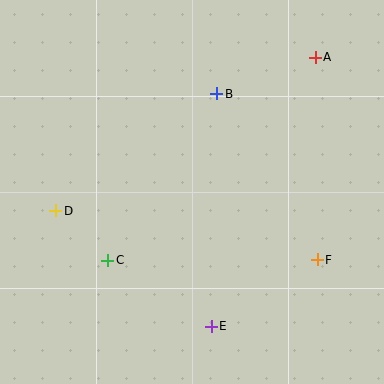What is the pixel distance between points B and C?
The distance between B and C is 199 pixels.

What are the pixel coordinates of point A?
Point A is at (315, 57).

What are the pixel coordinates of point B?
Point B is at (217, 94).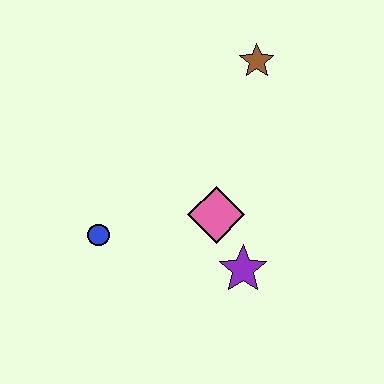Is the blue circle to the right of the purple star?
No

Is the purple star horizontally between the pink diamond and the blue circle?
No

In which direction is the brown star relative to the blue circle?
The brown star is above the blue circle.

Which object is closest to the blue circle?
The pink diamond is closest to the blue circle.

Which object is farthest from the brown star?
The blue circle is farthest from the brown star.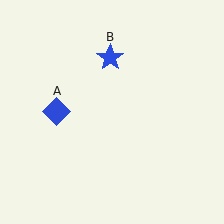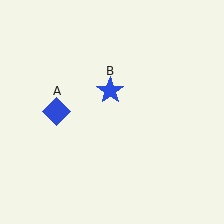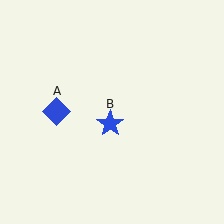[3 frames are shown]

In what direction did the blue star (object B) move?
The blue star (object B) moved down.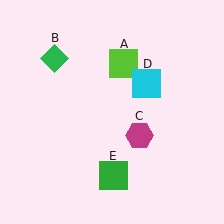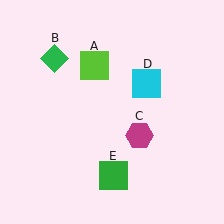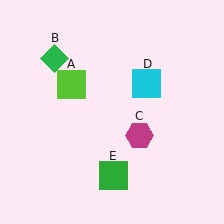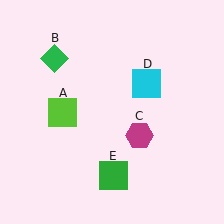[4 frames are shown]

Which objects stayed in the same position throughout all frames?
Green diamond (object B) and magenta hexagon (object C) and cyan square (object D) and green square (object E) remained stationary.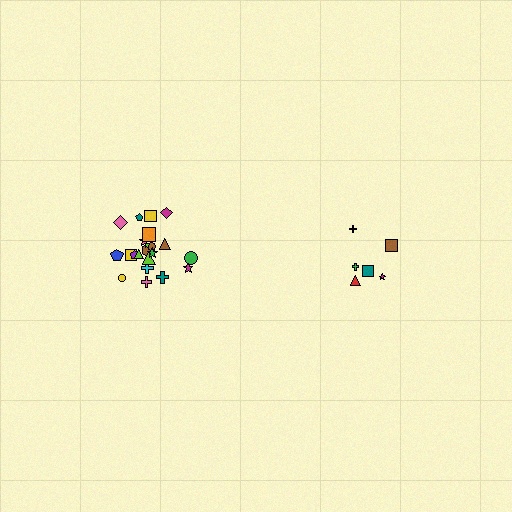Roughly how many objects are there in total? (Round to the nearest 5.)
Roughly 30 objects in total.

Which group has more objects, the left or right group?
The left group.